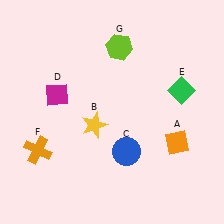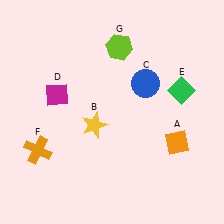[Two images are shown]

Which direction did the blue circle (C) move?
The blue circle (C) moved up.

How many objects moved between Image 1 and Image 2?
1 object moved between the two images.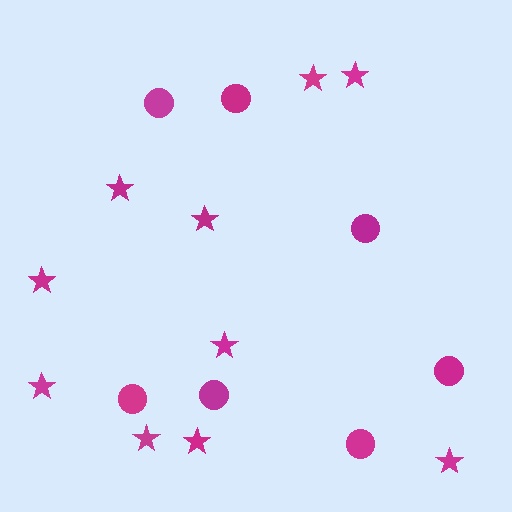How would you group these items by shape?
There are 2 groups: one group of stars (10) and one group of circles (7).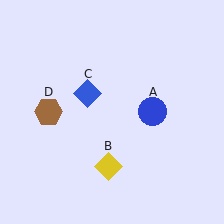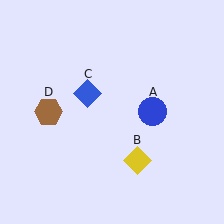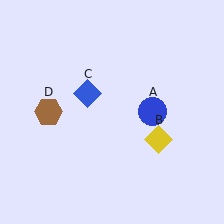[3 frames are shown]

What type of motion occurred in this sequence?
The yellow diamond (object B) rotated counterclockwise around the center of the scene.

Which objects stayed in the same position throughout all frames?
Blue circle (object A) and blue diamond (object C) and brown hexagon (object D) remained stationary.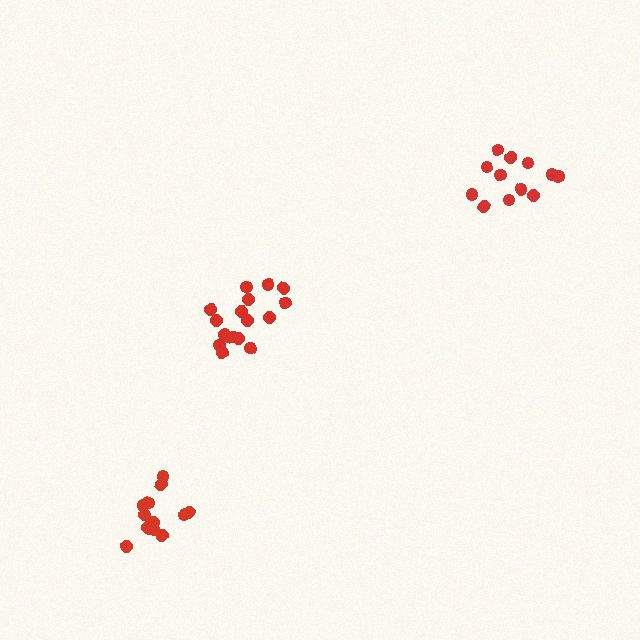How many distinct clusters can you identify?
There are 3 distinct clusters.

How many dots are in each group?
Group 1: 12 dots, Group 2: 17 dots, Group 3: 13 dots (42 total).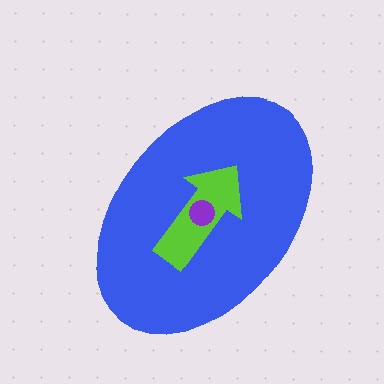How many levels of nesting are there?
3.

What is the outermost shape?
The blue ellipse.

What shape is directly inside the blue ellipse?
The lime arrow.